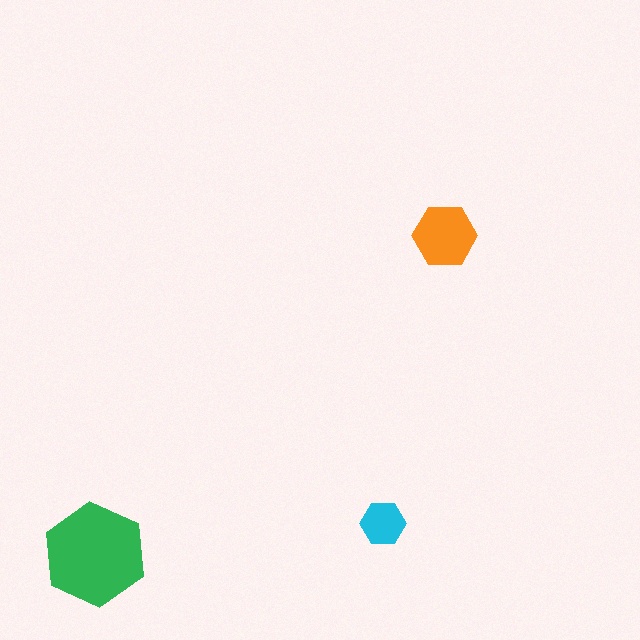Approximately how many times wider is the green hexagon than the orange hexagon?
About 1.5 times wider.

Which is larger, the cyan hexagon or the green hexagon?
The green one.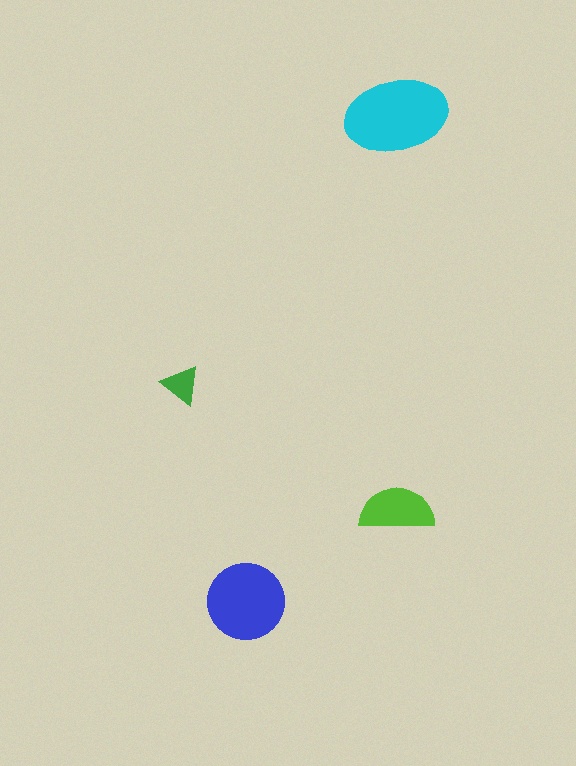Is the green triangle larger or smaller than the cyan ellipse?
Smaller.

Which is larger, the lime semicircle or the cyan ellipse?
The cyan ellipse.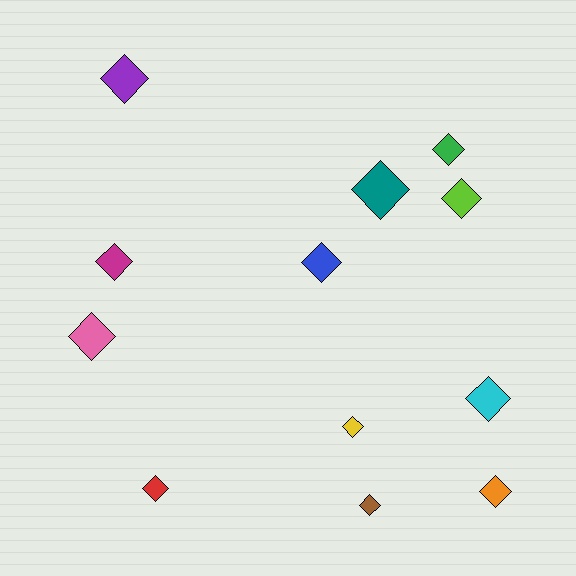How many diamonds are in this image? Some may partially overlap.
There are 12 diamonds.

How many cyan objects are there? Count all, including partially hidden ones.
There is 1 cyan object.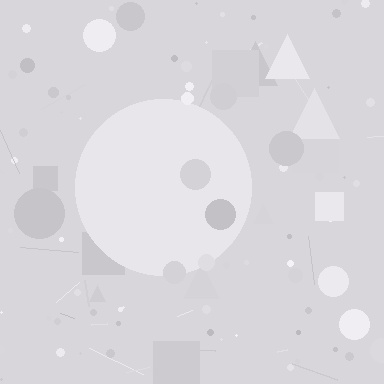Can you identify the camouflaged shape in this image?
The camouflaged shape is a circle.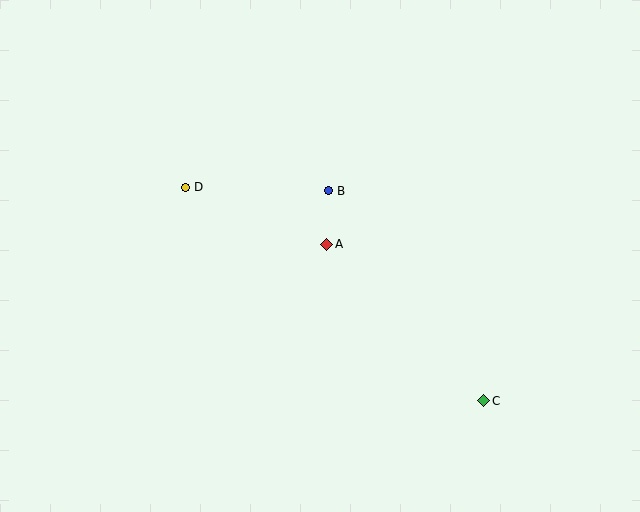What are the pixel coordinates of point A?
Point A is at (327, 244).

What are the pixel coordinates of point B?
Point B is at (329, 191).